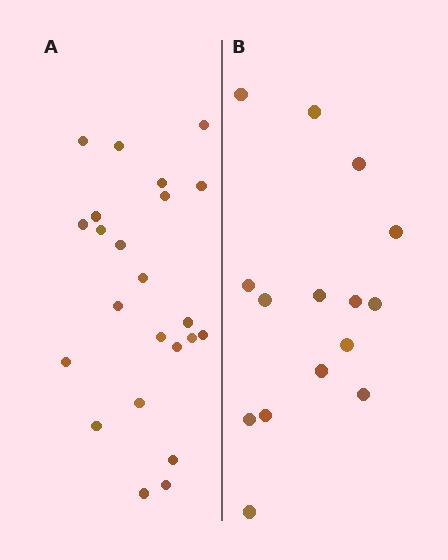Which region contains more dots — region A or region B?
Region A (the left region) has more dots.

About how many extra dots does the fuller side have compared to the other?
Region A has roughly 8 or so more dots than region B.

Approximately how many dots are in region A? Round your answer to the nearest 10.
About 20 dots. (The exact count is 23, which rounds to 20.)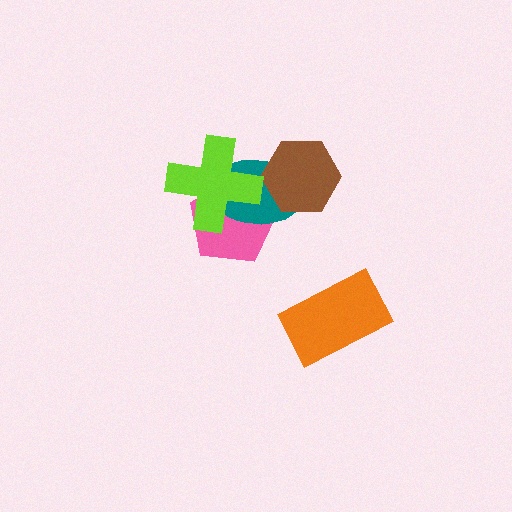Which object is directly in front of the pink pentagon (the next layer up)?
The teal ellipse is directly in front of the pink pentagon.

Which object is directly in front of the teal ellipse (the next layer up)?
The brown hexagon is directly in front of the teal ellipse.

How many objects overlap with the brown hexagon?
1 object overlaps with the brown hexagon.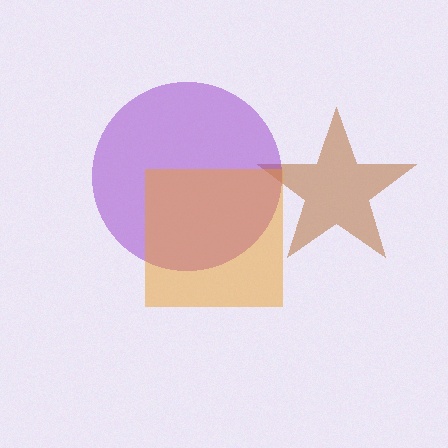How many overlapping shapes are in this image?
There are 3 overlapping shapes in the image.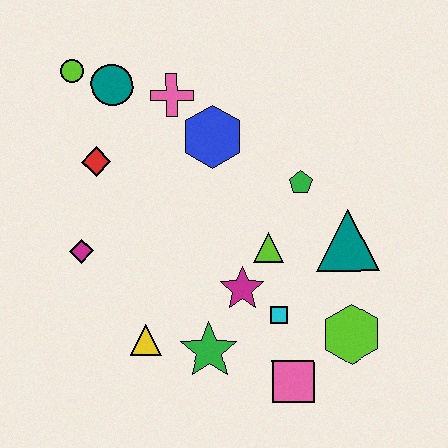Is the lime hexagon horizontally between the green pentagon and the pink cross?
No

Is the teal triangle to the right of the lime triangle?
Yes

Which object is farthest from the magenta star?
The lime circle is farthest from the magenta star.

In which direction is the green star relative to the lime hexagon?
The green star is to the left of the lime hexagon.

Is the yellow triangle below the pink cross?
Yes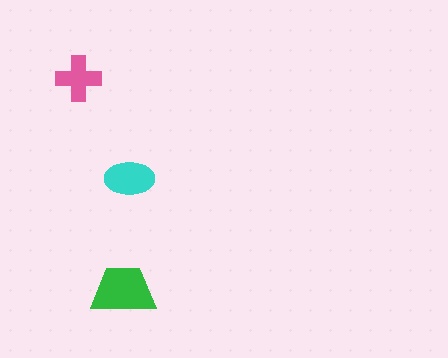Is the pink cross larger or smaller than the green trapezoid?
Smaller.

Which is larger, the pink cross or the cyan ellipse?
The cyan ellipse.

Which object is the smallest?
The pink cross.